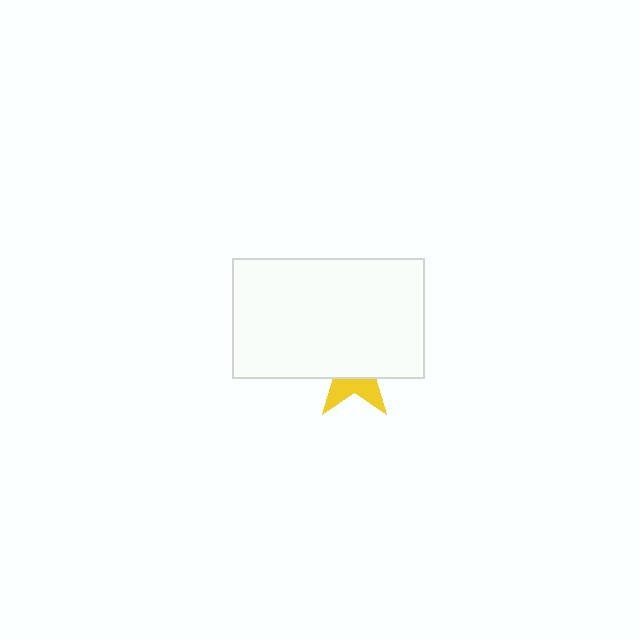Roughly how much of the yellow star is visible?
A small part of it is visible (roughly 34%).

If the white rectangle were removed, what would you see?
You would see the complete yellow star.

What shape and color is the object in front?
The object in front is a white rectangle.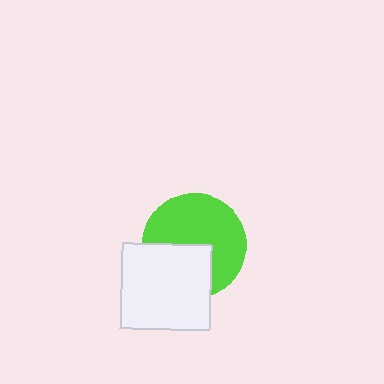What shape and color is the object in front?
The object in front is a white rectangle.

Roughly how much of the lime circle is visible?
About half of it is visible (roughly 63%).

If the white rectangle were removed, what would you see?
You would see the complete lime circle.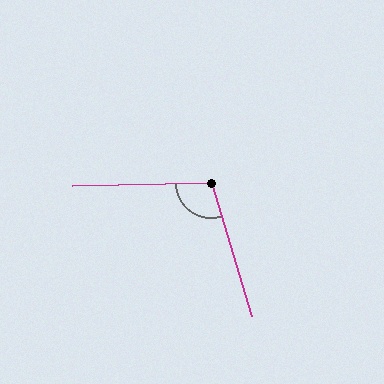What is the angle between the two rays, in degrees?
Approximately 105 degrees.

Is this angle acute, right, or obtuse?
It is obtuse.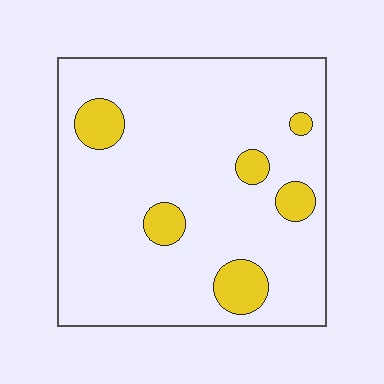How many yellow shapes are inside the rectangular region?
6.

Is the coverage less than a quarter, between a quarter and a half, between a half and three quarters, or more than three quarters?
Less than a quarter.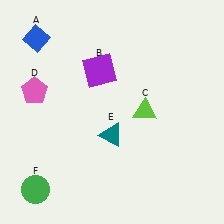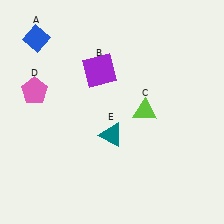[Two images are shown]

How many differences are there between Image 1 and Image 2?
There is 1 difference between the two images.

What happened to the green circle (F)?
The green circle (F) was removed in Image 2. It was in the bottom-left area of Image 1.